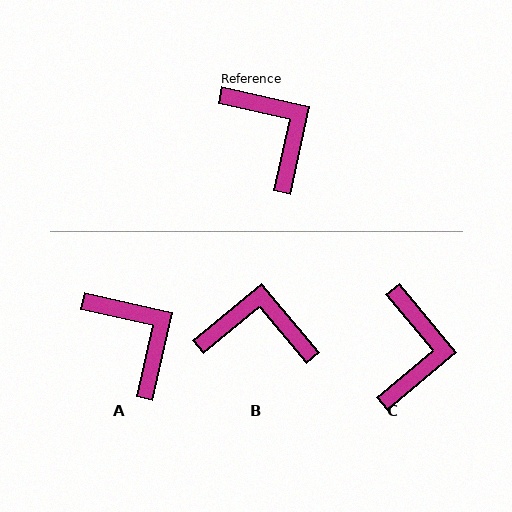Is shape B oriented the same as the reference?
No, it is off by about 52 degrees.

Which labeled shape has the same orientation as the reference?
A.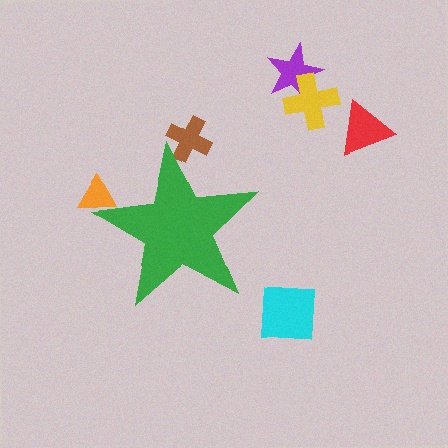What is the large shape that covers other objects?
A green star.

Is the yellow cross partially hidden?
No, the yellow cross is fully visible.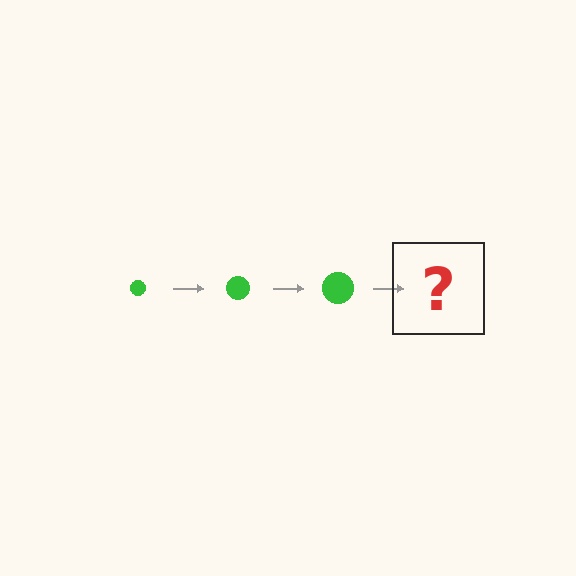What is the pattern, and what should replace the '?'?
The pattern is that the circle gets progressively larger each step. The '?' should be a green circle, larger than the previous one.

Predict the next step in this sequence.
The next step is a green circle, larger than the previous one.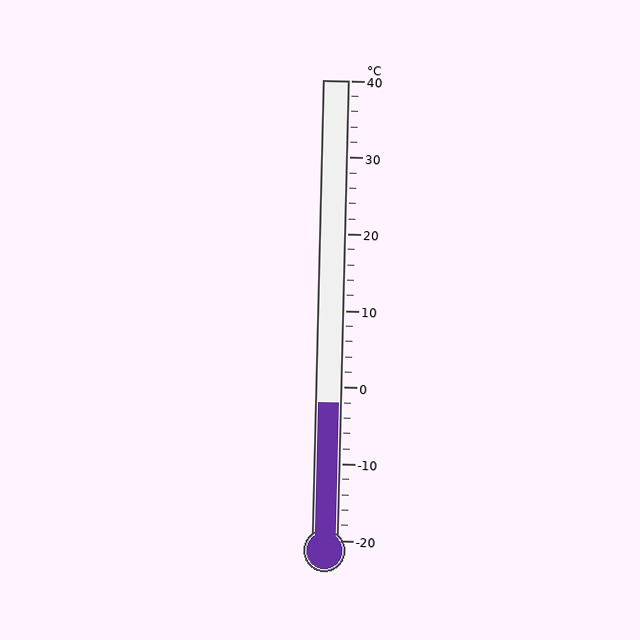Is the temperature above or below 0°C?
The temperature is below 0°C.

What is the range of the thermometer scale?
The thermometer scale ranges from -20°C to 40°C.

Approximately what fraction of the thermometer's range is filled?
The thermometer is filled to approximately 30% of its range.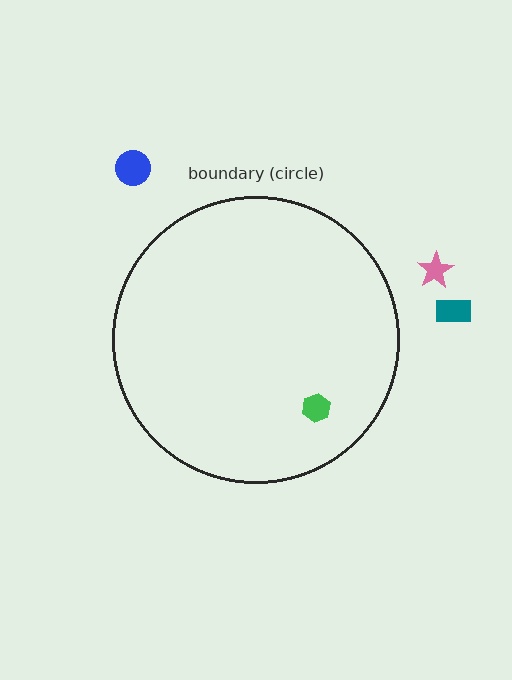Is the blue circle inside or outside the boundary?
Outside.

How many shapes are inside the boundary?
1 inside, 3 outside.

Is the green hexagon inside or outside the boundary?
Inside.